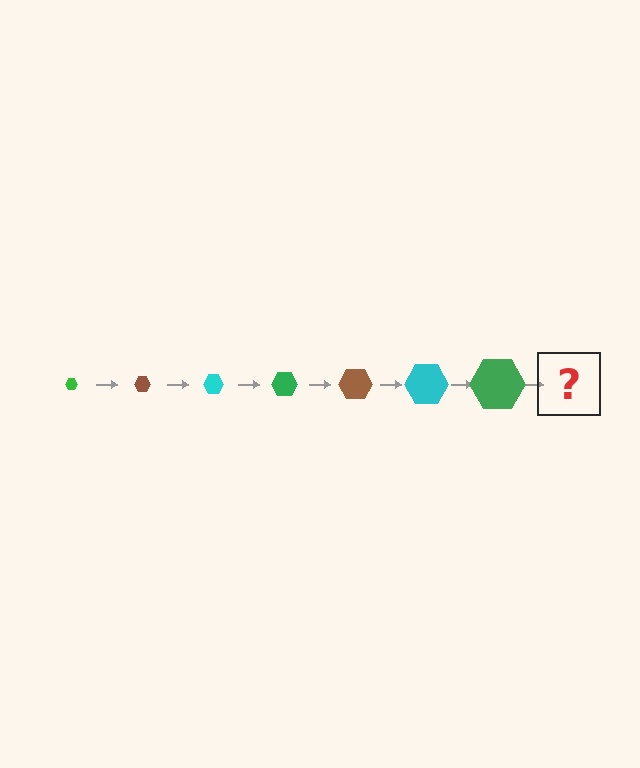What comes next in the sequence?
The next element should be a brown hexagon, larger than the previous one.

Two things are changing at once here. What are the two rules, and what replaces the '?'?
The two rules are that the hexagon grows larger each step and the color cycles through green, brown, and cyan. The '?' should be a brown hexagon, larger than the previous one.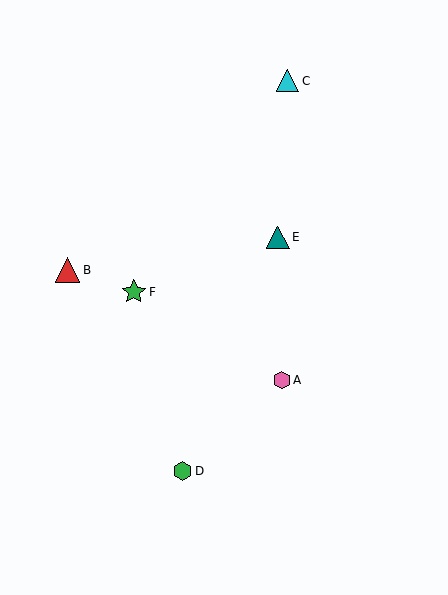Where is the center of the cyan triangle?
The center of the cyan triangle is at (288, 81).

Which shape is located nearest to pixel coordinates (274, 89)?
The cyan triangle (labeled C) at (288, 81) is nearest to that location.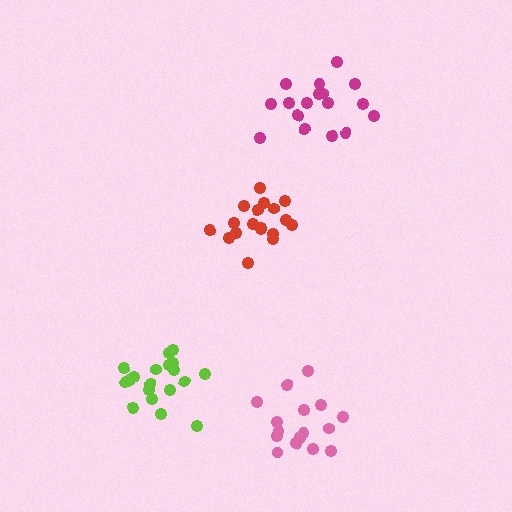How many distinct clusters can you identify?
There are 4 distinct clusters.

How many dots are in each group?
Group 1: 18 dots, Group 2: 19 dots, Group 3: 17 dots, Group 4: 16 dots (70 total).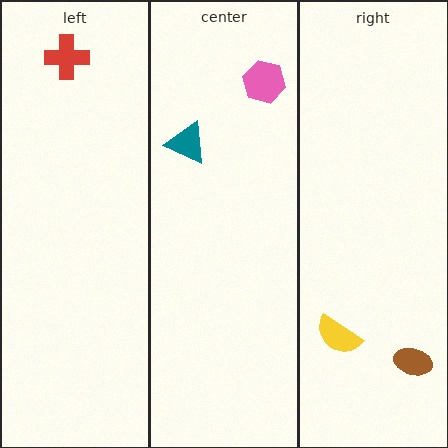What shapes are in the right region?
The brown ellipse, the yellow semicircle.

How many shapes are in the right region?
2.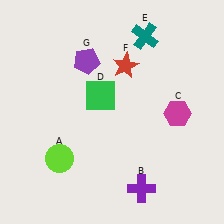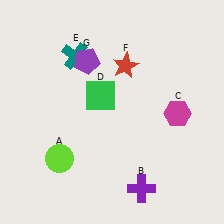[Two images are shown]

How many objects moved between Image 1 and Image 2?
1 object moved between the two images.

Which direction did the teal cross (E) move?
The teal cross (E) moved left.